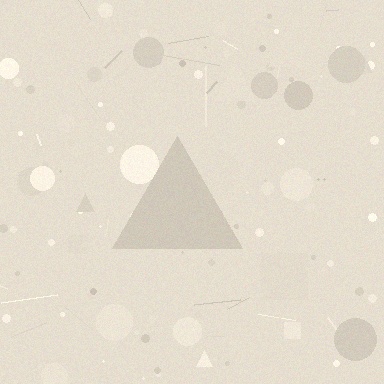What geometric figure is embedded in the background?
A triangle is embedded in the background.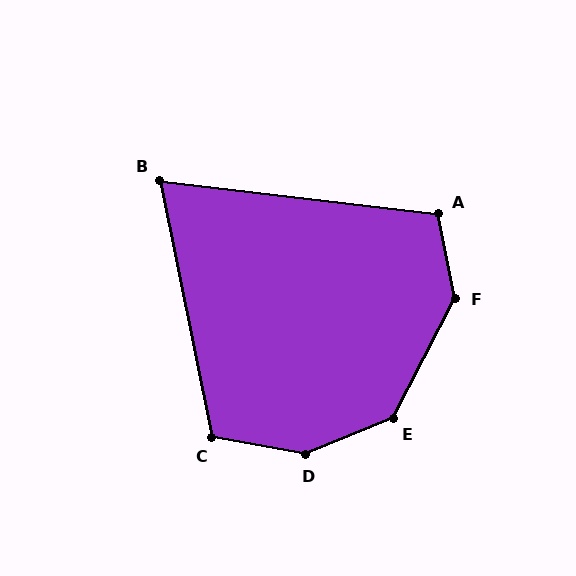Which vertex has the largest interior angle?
D, at approximately 147 degrees.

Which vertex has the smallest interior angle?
B, at approximately 72 degrees.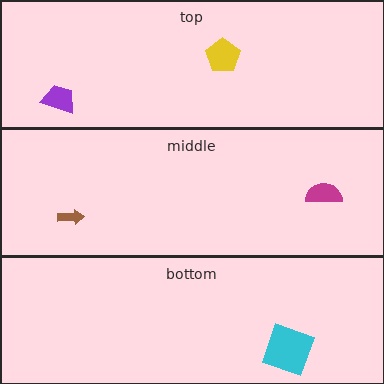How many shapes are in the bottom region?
1.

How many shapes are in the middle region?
2.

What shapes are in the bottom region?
The cyan square.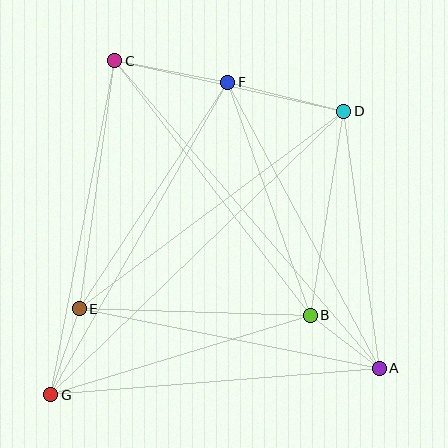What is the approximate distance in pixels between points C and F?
The distance between C and F is approximately 115 pixels.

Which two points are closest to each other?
Points A and B are closest to each other.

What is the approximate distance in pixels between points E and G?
The distance between E and G is approximately 91 pixels.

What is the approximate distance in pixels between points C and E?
The distance between C and E is approximately 250 pixels.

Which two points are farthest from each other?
Points D and G are farthest from each other.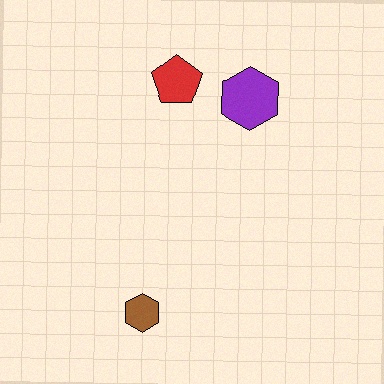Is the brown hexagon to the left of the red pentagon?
Yes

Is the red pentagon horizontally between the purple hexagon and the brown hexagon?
Yes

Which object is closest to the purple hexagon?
The red pentagon is closest to the purple hexagon.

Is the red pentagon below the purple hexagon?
No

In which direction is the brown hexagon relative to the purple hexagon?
The brown hexagon is below the purple hexagon.